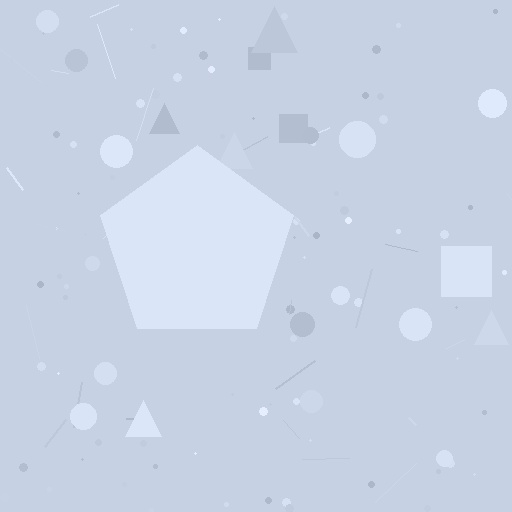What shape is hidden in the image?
A pentagon is hidden in the image.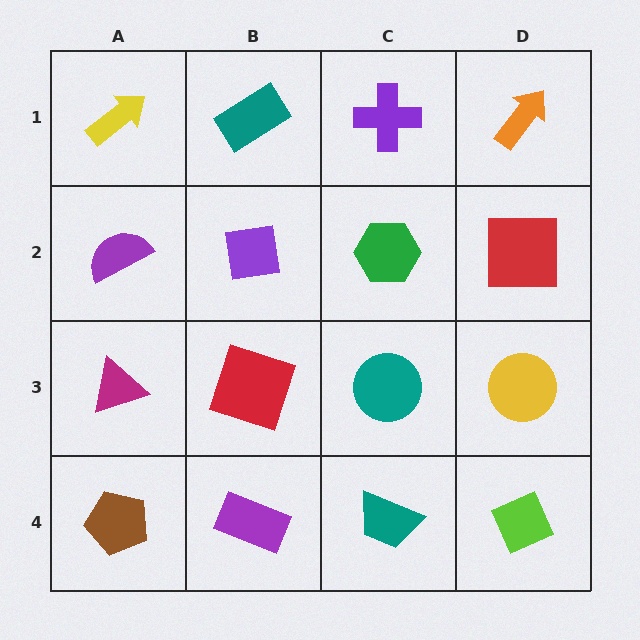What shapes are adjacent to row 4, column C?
A teal circle (row 3, column C), a purple rectangle (row 4, column B), a lime diamond (row 4, column D).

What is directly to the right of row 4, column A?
A purple rectangle.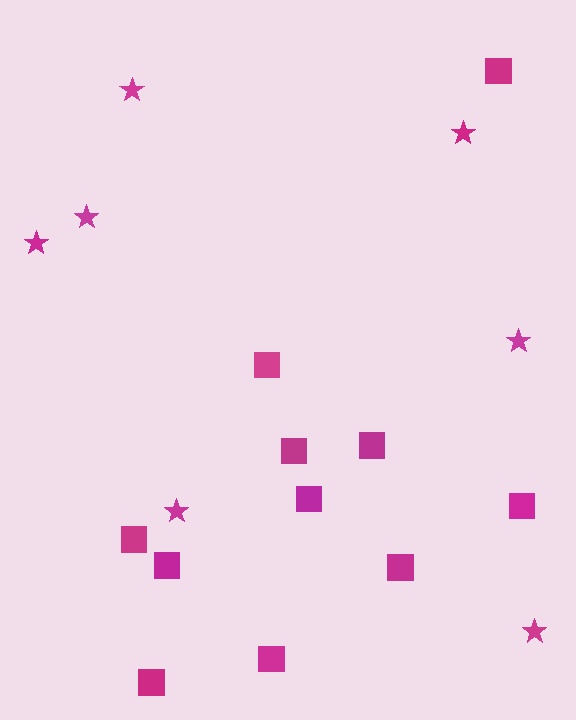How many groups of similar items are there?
There are 2 groups: one group of squares (11) and one group of stars (7).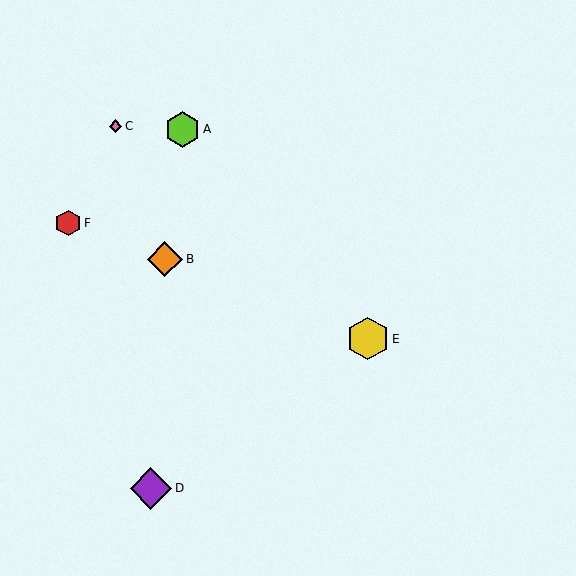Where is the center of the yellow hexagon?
The center of the yellow hexagon is at (368, 339).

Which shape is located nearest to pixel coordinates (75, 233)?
The red hexagon (labeled F) at (68, 223) is nearest to that location.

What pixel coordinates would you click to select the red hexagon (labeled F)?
Click at (68, 223) to select the red hexagon F.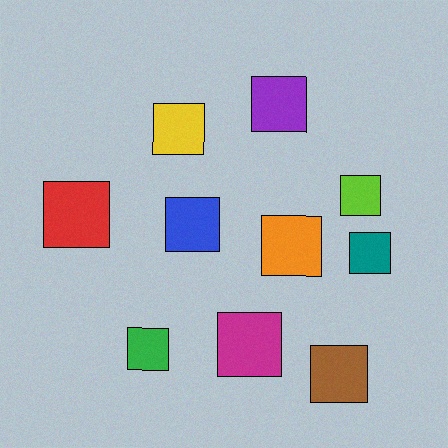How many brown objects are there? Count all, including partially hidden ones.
There is 1 brown object.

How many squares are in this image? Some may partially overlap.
There are 10 squares.